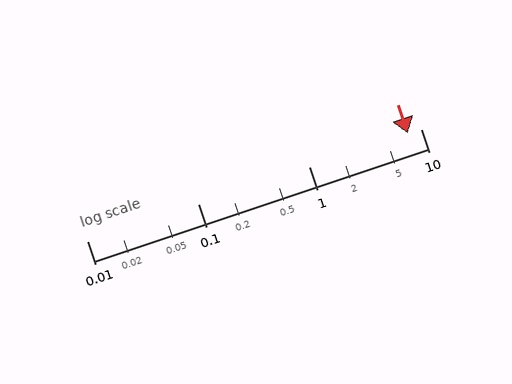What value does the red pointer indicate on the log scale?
The pointer indicates approximately 7.7.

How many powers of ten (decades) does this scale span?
The scale spans 3 decades, from 0.01 to 10.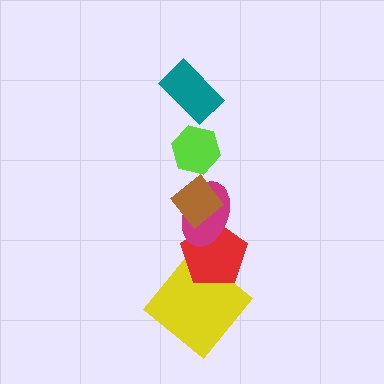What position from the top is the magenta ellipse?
The magenta ellipse is 4th from the top.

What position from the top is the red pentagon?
The red pentagon is 5th from the top.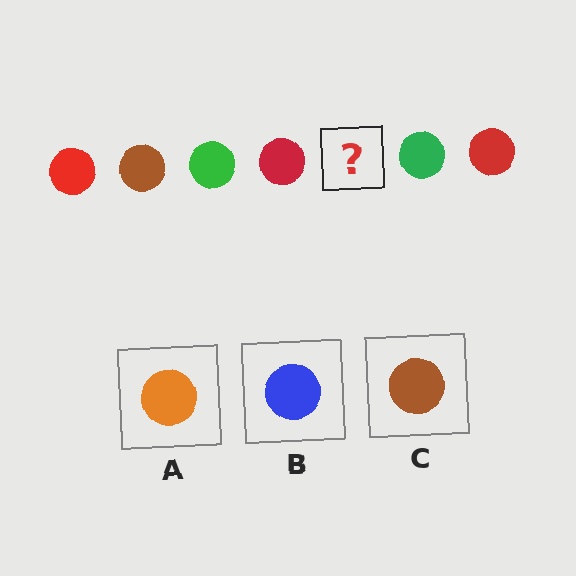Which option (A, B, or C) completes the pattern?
C.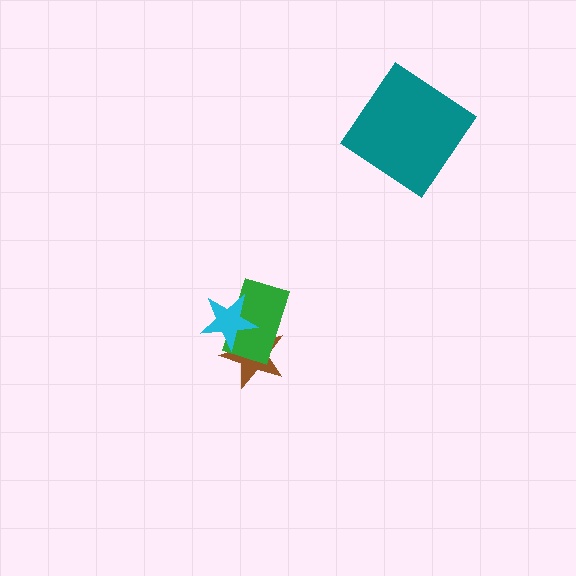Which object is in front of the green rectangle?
The cyan star is in front of the green rectangle.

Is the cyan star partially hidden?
No, no other shape covers it.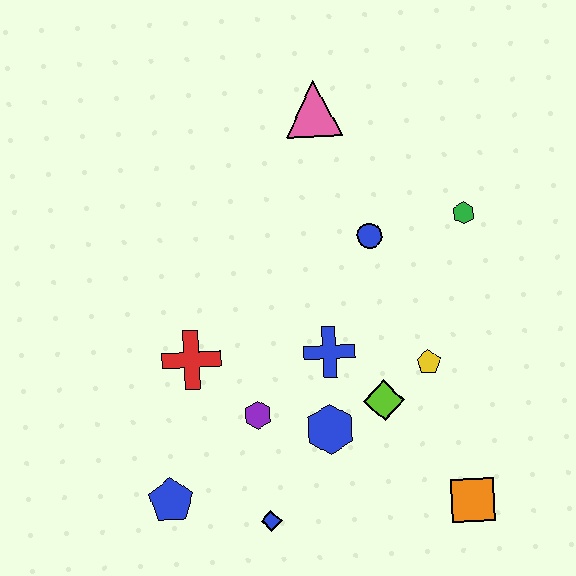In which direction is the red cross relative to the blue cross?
The red cross is to the left of the blue cross.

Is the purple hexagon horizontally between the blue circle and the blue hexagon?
No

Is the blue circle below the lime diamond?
No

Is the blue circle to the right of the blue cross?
Yes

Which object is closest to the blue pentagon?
The blue diamond is closest to the blue pentagon.